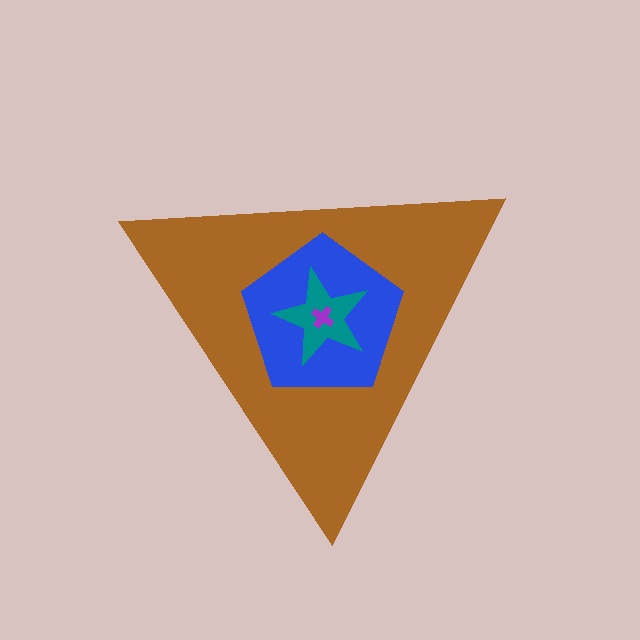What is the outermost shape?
The brown triangle.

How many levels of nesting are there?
4.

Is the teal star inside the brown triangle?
Yes.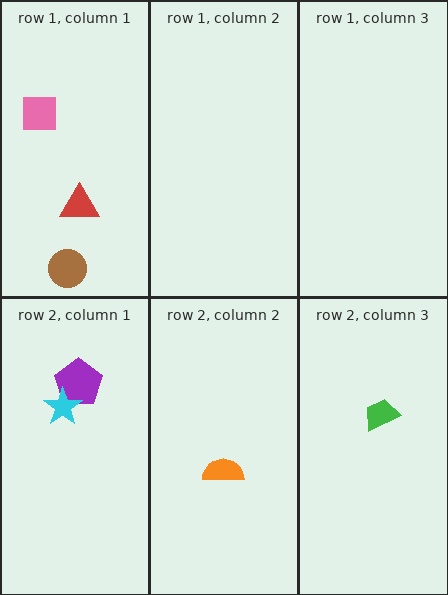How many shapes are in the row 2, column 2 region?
1.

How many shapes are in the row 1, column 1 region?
3.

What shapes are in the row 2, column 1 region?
The purple pentagon, the cyan star.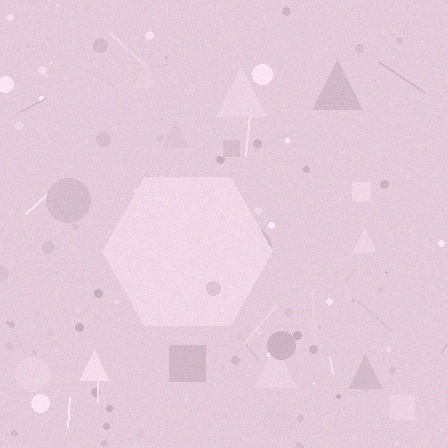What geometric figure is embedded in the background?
A hexagon is embedded in the background.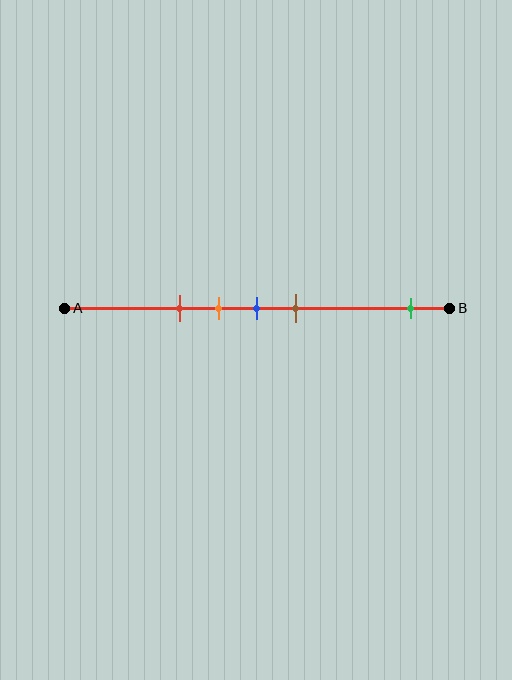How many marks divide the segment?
There are 5 marks dividing the segment.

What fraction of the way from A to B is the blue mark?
The blue mark is approximately 50% (0.5) of the way from A to B.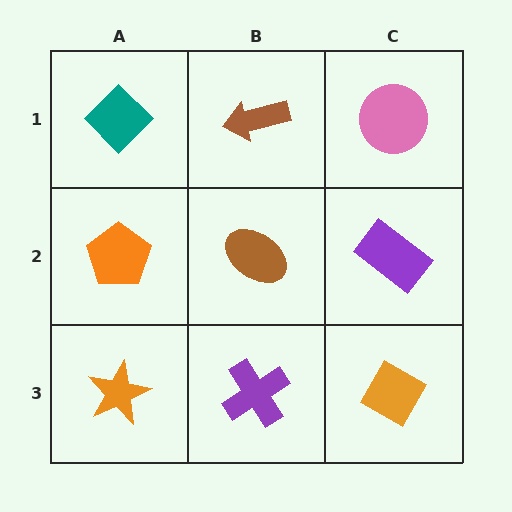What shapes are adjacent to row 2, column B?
A brown arrow (row 1, column B), a purple cross (row 3, column B), an orange pentagon (row 2, column A), a purple rectangle (row 2, column C).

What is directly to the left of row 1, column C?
A brown arrow.